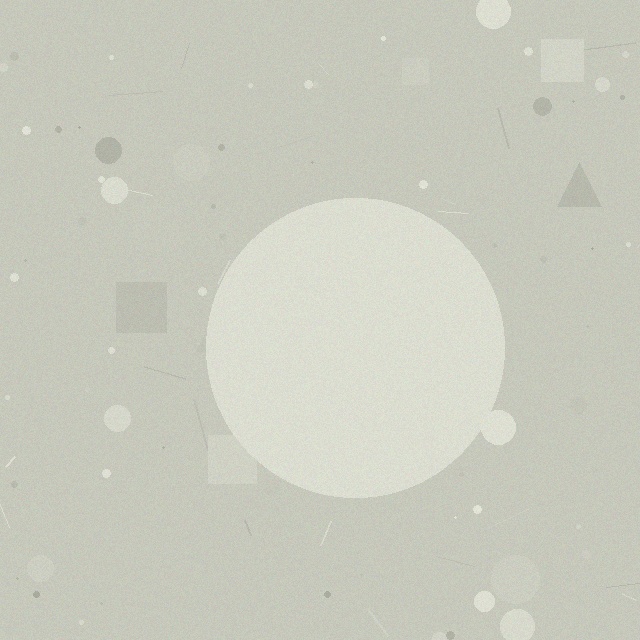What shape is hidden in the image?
A circle is hidden in the image.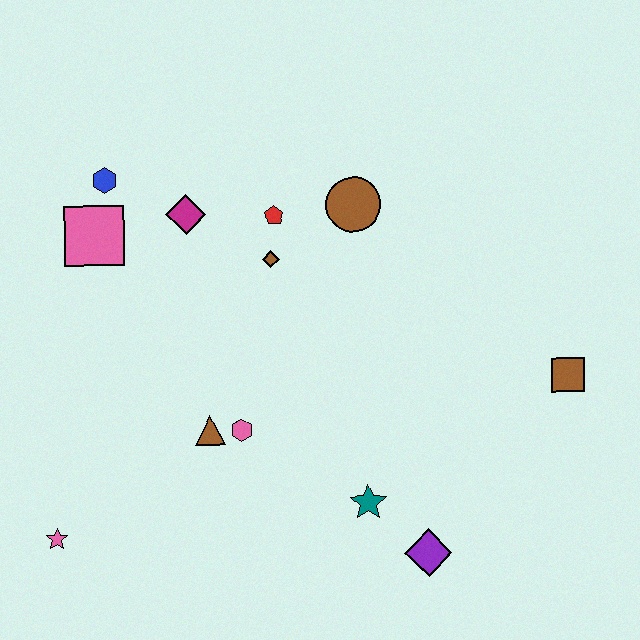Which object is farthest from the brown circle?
The pink star is farthest from the brown circle.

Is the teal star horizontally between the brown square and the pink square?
Yes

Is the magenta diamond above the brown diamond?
Yes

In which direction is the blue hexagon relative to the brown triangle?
The blue hexagon is above the brown triangle.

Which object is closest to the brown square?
The purple diamond is closest to the brown square.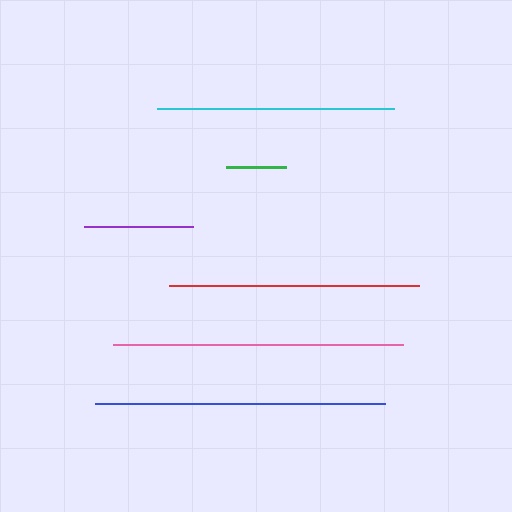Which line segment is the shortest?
The green line is the shortest at approximately 60 pixels.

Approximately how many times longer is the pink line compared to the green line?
The pink line is approximately 4.8 times the length of the green line.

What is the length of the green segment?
The green segment is approximately 60 pixels long.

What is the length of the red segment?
The red segment is approximately 250 pixels long.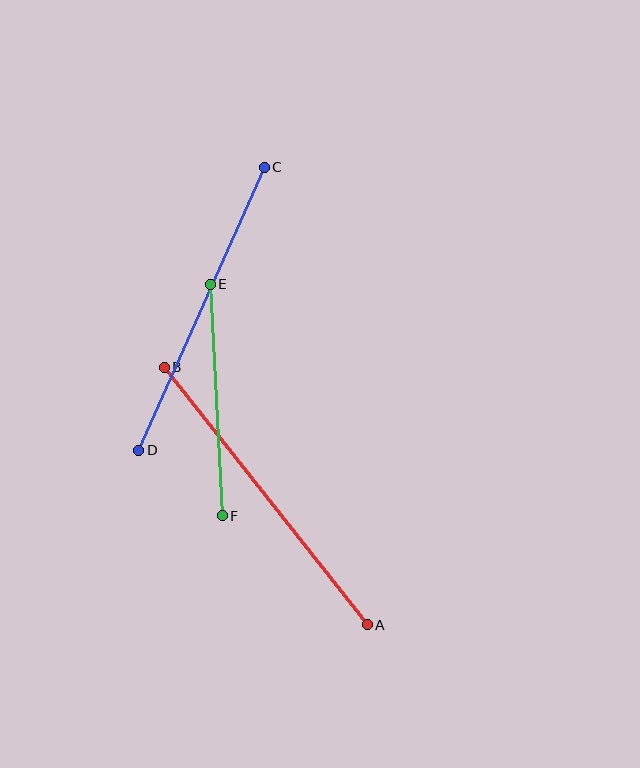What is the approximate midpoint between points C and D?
The midpoint is at approximately (201, 309) pixels.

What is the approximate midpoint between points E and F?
The midpoint is at approximately (216, 400) pixels.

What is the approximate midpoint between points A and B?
The midpoint is at approximately (266, 496) pixels.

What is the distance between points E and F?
The distance is approximately 232 pixels.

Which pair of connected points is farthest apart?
Points A and B are farthest apart.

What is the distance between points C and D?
The distance is approximately 310 pixels.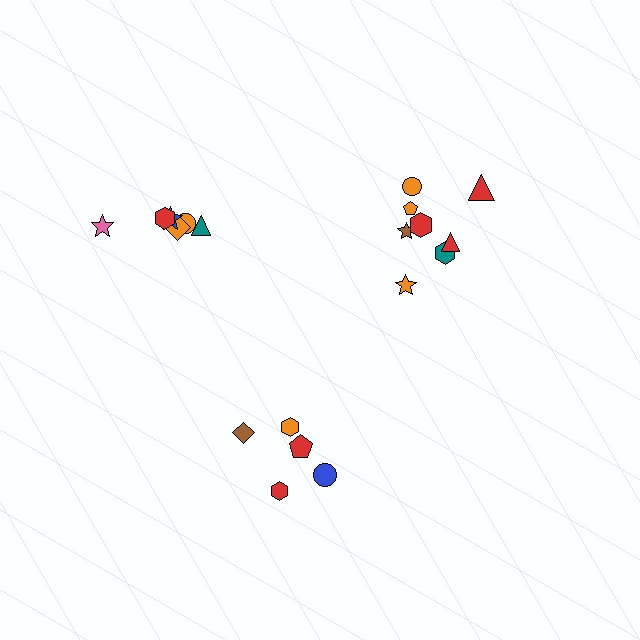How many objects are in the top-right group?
There are 8 objects.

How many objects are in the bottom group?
There are 5 objects.